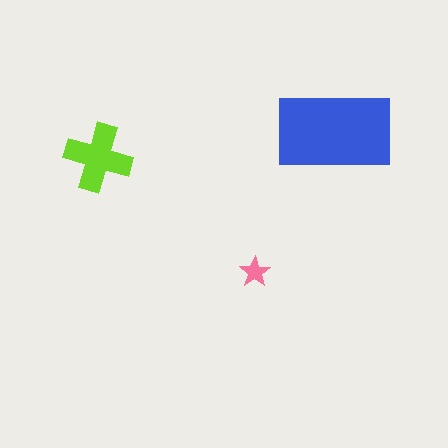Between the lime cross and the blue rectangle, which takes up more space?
The blue rectangle.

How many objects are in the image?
There are 3 objects in the image.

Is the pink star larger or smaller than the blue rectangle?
Smaller.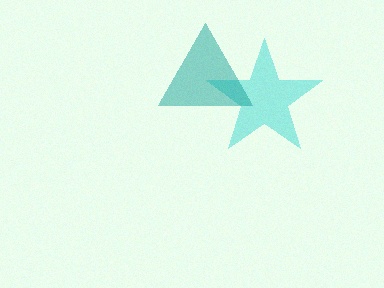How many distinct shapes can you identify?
There are 2 distinct shapes: a cyan star, a teal triangle.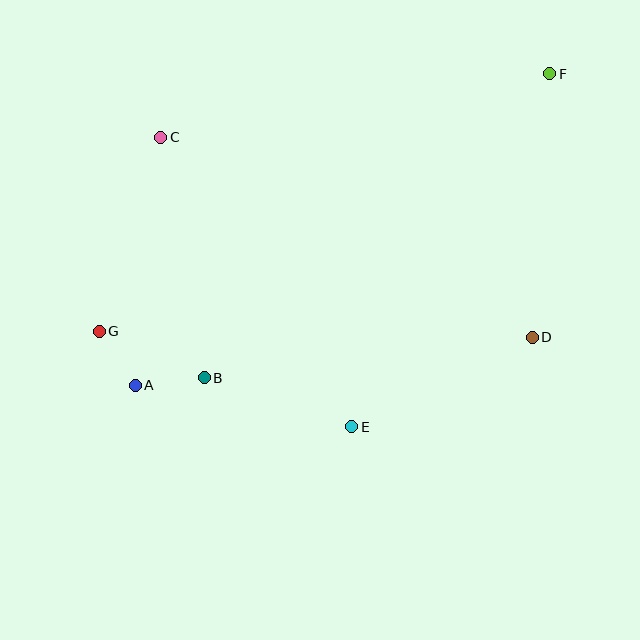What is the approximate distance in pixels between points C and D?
The distance between C and D is approximately 422 pixels.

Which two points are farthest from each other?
Points F and G are farthest from each other.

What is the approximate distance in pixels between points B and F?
The distance between B and F is approximately 460 pixels.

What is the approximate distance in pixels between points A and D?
The distance between A and D is approximately 400 pixels.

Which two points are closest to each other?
Points A and G are closest to each other.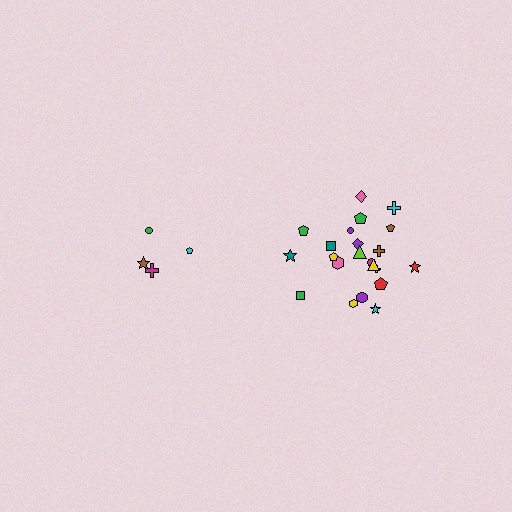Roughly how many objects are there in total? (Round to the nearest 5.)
Roughly 25 objects in total.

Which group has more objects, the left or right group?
The right group.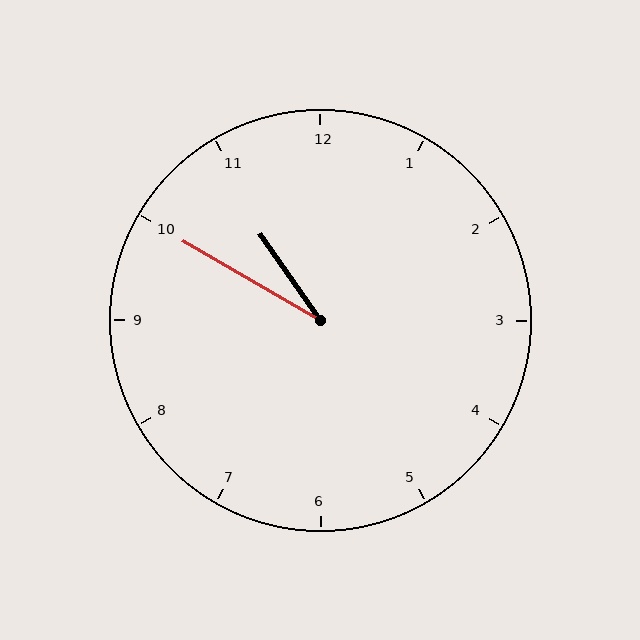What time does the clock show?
10:50.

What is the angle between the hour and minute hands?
Approximately 25 degrees.